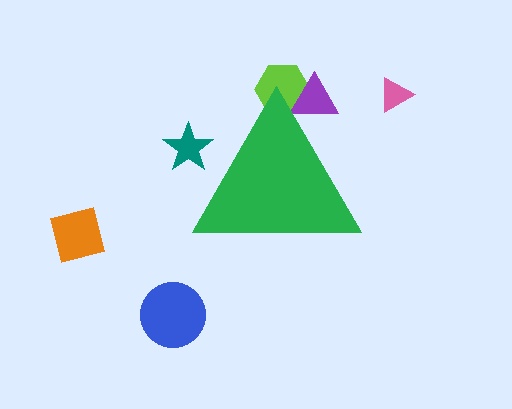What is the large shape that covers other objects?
A green triangle.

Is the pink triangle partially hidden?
No, the pink triangle is fully visible.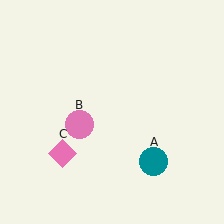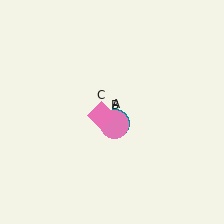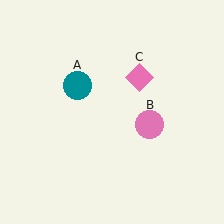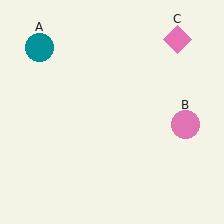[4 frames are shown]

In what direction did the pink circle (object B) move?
The pink circle (object B) moved right.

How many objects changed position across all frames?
3 objects changed position: teal circle (object A), pink circle (object B), pink diamond (object C).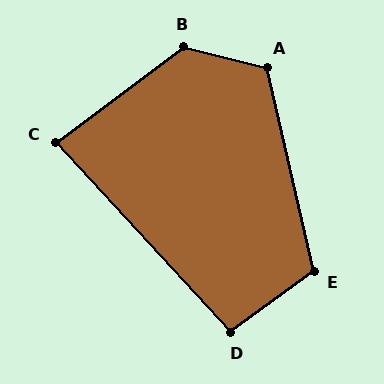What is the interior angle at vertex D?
Approximately 96 degrees (obtuse).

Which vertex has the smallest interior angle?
C, at approximately 84 degrees.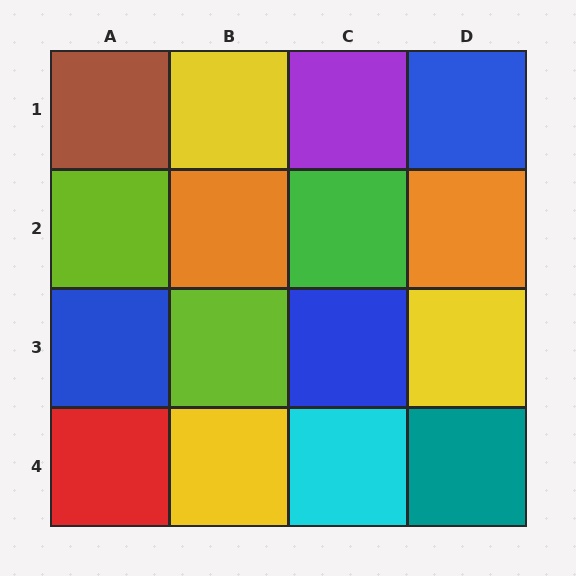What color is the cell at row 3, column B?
Lime.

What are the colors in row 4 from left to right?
Red, yellow, cyan, teal.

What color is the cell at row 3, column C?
Blue.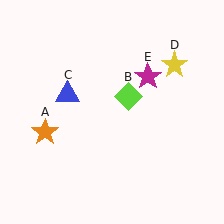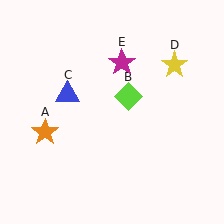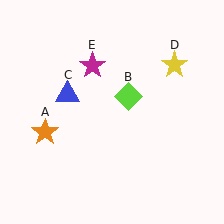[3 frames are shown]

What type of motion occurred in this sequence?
The magenta star (object E) rotated counterclockwise around the center of the scene.